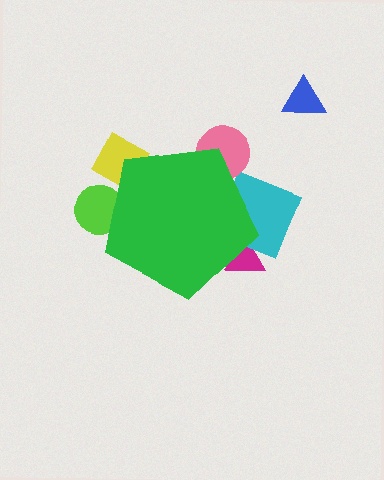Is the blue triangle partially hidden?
No, the blue triangle is fully visible.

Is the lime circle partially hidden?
Yes, the lime circle is partially hidden behind the green pentagon.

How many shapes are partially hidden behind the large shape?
5 shapes are partially hidden.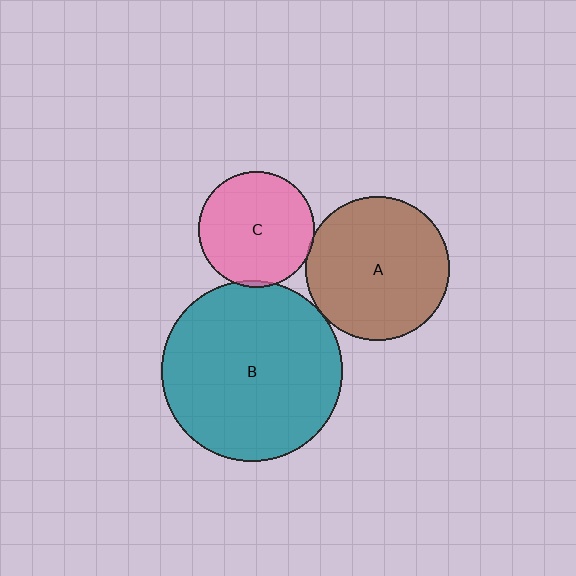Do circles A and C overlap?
Yes.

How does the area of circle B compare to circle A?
Approximately 1.6 times.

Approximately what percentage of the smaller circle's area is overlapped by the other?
Approximately 5%.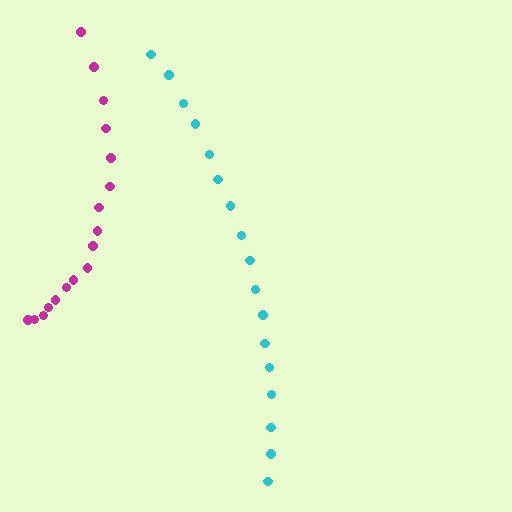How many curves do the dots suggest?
There are 2 distinct paths.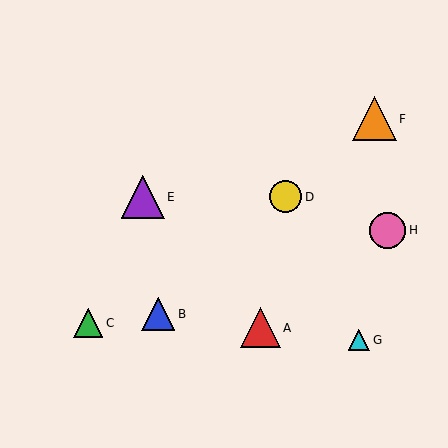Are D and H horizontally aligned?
No, D is at y≈197 and H is at y≈230.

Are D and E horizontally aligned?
Yes, both are at y≈197.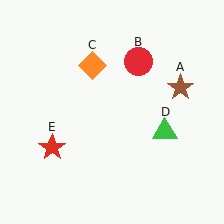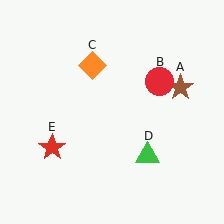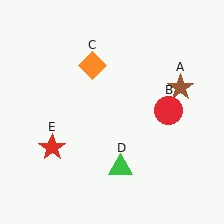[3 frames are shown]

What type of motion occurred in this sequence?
The red circle (object B), green triangle (object D) rotated clockwise around the center of the scene.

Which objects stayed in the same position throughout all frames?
Brown star (object A) and orange diamond (object C) and red star (object E) remained stationary.